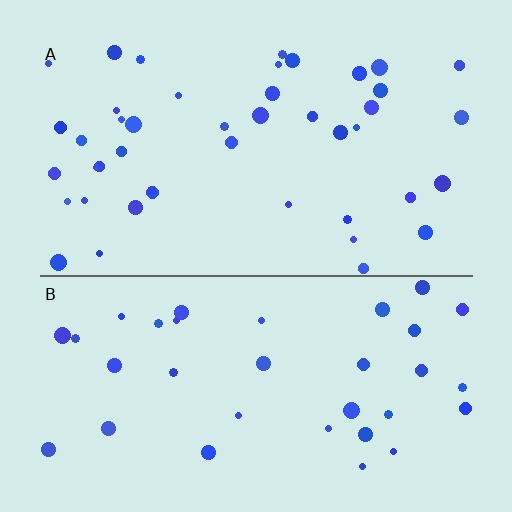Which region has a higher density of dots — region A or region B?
A (the top).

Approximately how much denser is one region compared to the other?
Approximately 1.3× — region A over region B.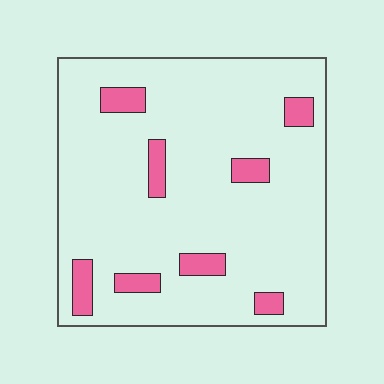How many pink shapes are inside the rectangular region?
8.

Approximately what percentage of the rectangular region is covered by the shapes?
Approximately 10%.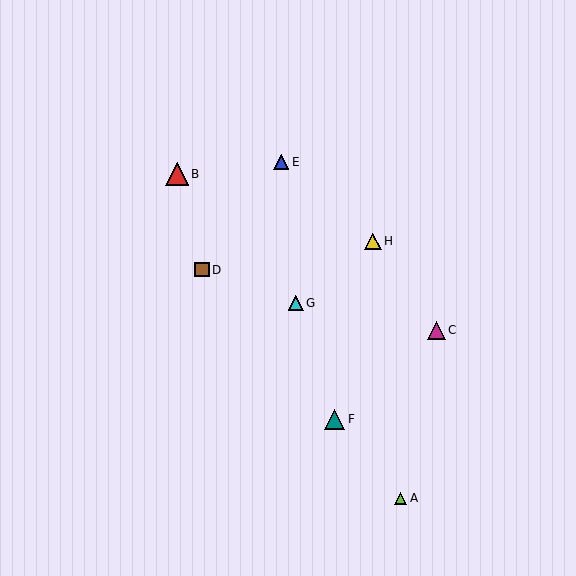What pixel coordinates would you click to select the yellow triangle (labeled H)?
Click at (373, 241) to select the yellow triangle H.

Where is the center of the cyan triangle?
The center of the cyan triangle is at (296, 303).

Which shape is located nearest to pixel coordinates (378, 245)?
The yellow triangle (labeled H) at (373, 241) is nearest to that location.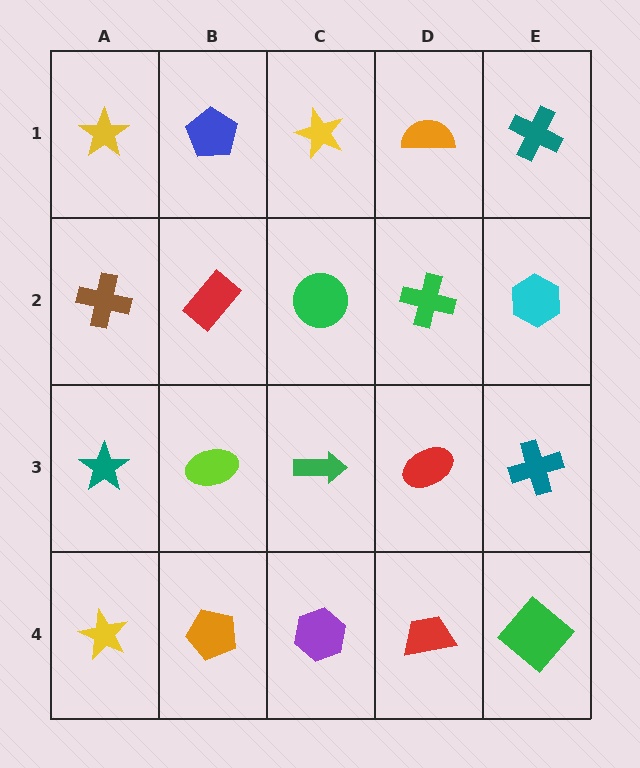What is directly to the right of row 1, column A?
A blue pentagon.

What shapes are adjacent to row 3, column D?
A green cross (row 2, column D), a red trapezoid (row 4, column D), a green arrow (row 3, column C), a teal cross (row 3, column E).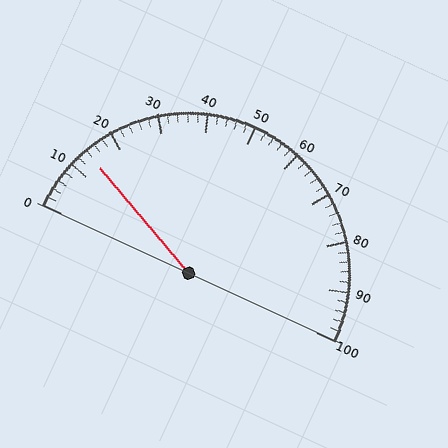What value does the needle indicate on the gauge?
The needle indicates approximately 14.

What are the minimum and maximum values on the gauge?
The gauge ranges from 0 to 100.